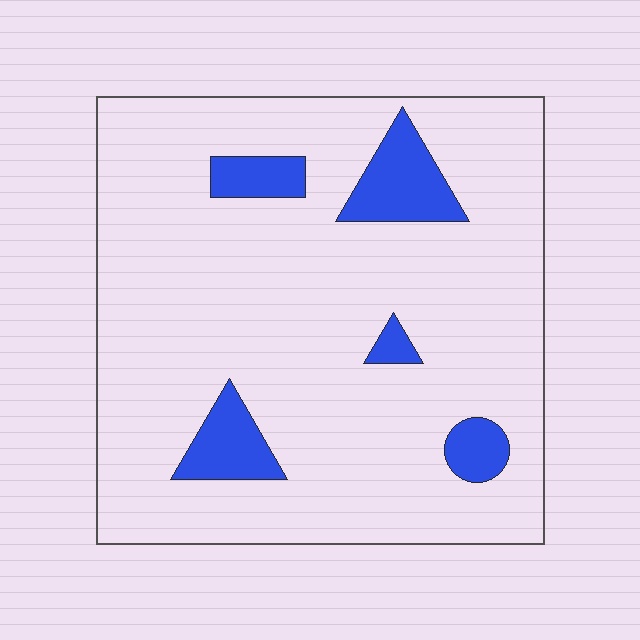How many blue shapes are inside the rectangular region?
5.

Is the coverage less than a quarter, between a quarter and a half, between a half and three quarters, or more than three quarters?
Less than a quarter.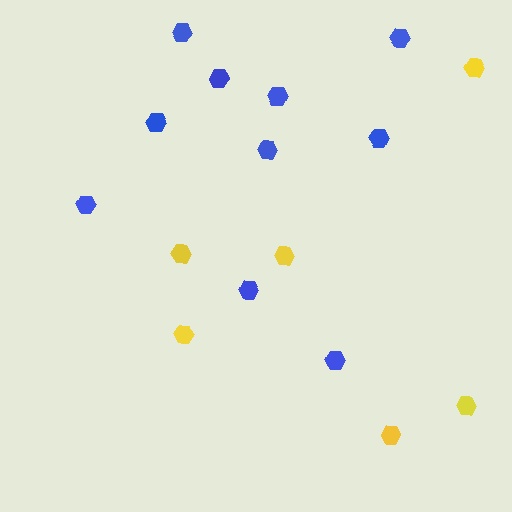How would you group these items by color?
There are 2 groups: one group of blue hexagons (10) and one group of yellow hexagons (6).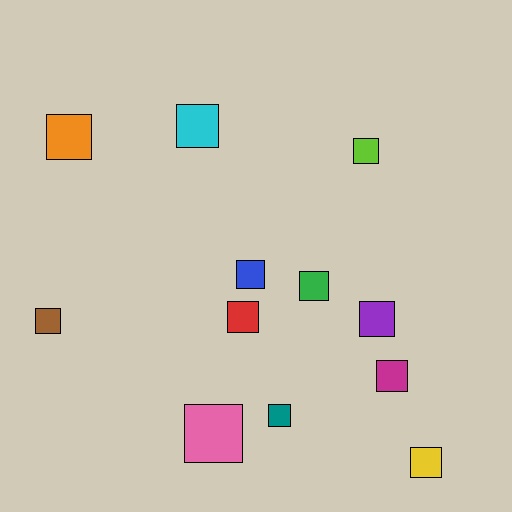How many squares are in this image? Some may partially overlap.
There are 12 squares.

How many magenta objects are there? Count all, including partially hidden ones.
There is 1 magenta object.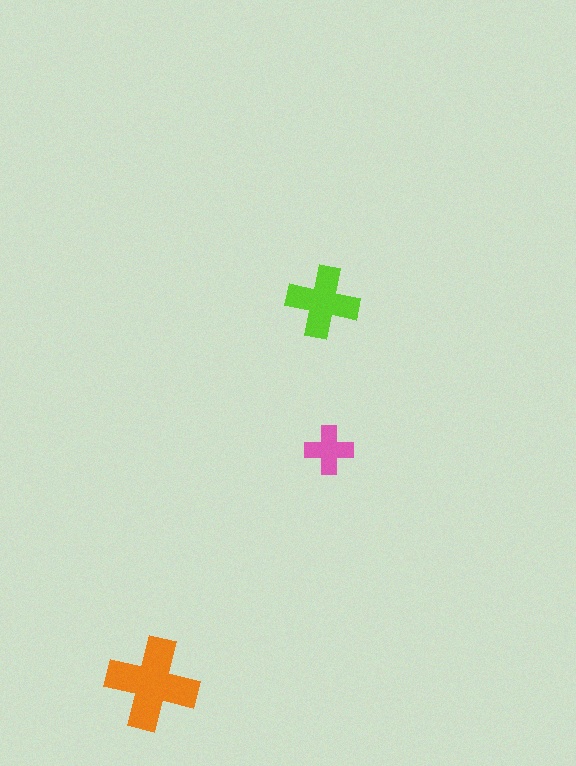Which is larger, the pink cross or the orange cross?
The orange one.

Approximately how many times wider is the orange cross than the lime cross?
About 1.5 times wider.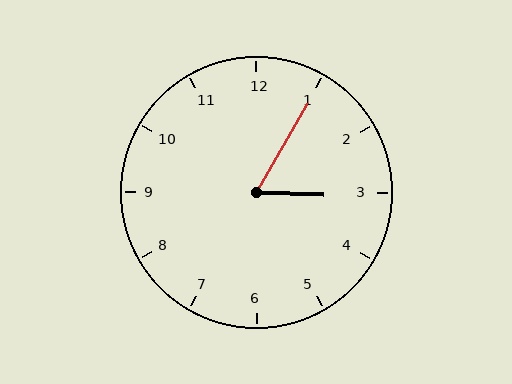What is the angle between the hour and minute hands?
Approximately 62 degrees.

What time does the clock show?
3:05.